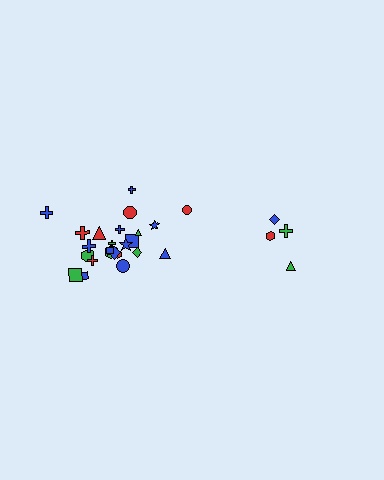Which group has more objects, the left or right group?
The left group.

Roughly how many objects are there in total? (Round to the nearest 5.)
Roughly 30 objects in total.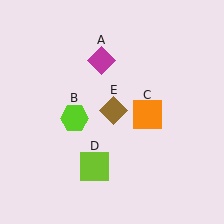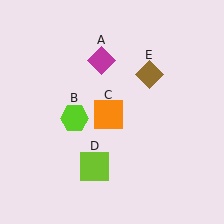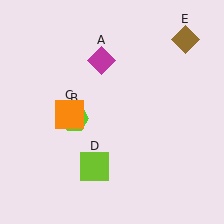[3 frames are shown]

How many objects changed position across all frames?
2 objects changed position: orange square (object C), brown diamond (object E).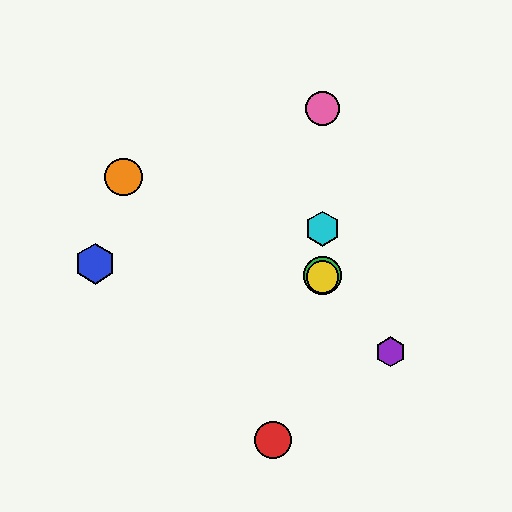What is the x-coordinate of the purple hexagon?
The purple hexagon is at x≈391.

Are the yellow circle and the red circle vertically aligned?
No, the yellow circle is at x≈323 and the red circle is at x≈273.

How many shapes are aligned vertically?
4 shapes (the green circle, the yellow circle, the cyan hexagon, the pink circle) are aligned vertically.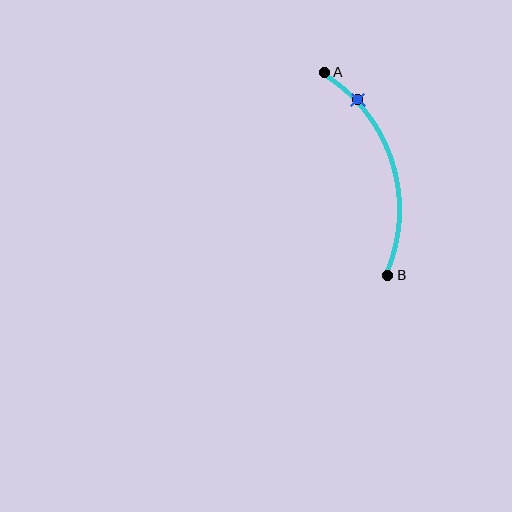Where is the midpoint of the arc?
The arc midpoint is the point on the curve farthest from the straight line joining A and B. It sits to the right of that line.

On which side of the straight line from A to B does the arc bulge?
The arc bulges to the right of the straight line connecting A and B.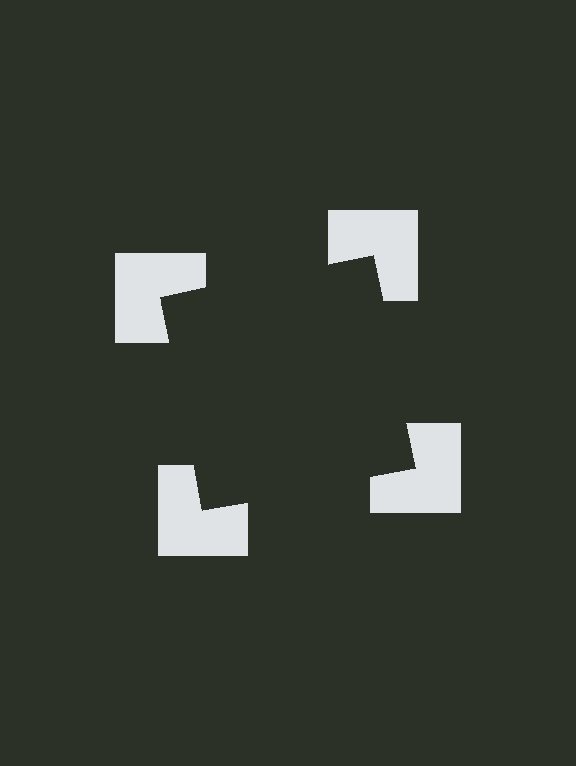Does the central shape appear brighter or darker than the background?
It typically appears slightly darker than the background, even though no actual brightness change is drawn.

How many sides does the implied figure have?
4 sides.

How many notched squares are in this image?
There are 4 — one at each vertex of the illusory square.